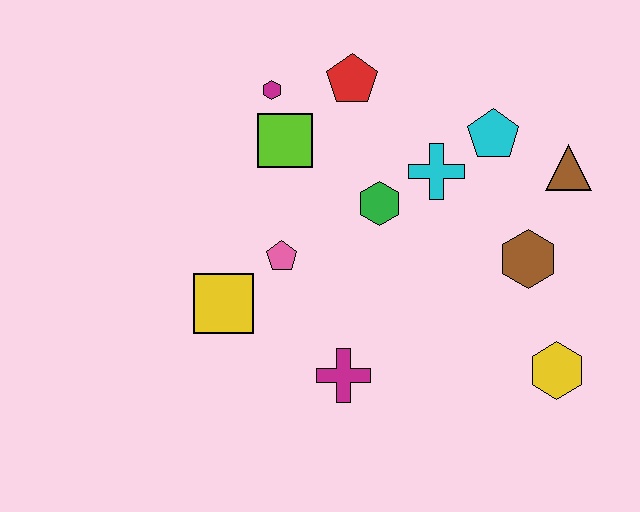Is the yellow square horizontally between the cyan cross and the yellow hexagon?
No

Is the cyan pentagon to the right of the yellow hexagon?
No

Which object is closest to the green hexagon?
The cyan cross is closest to the green hexagon.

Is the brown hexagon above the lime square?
No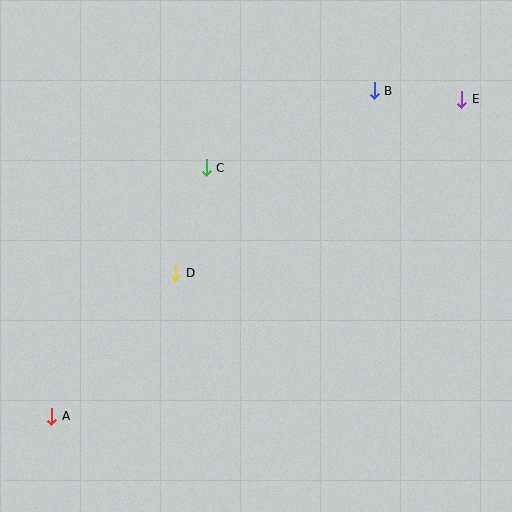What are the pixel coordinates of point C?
Point C is at (206, 168).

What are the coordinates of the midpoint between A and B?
The midpoint between A and B is at (213, 254).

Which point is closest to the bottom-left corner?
Point A is closest to the bottom-left corner.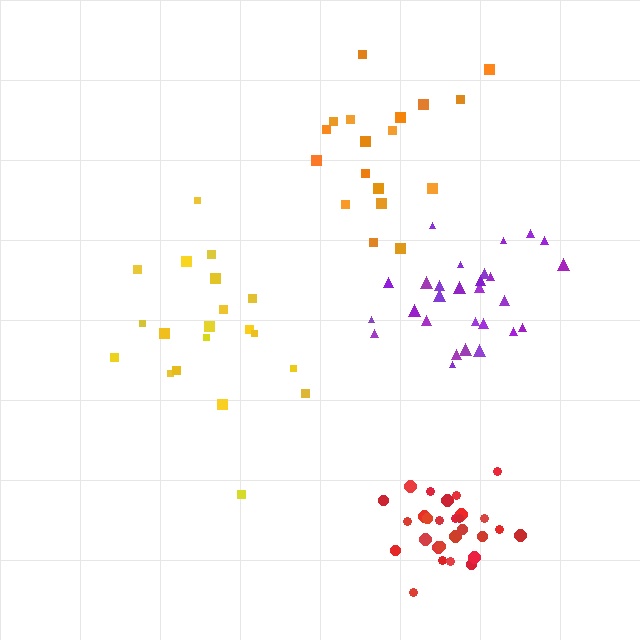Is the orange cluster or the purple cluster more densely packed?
Purple.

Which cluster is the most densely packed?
Red.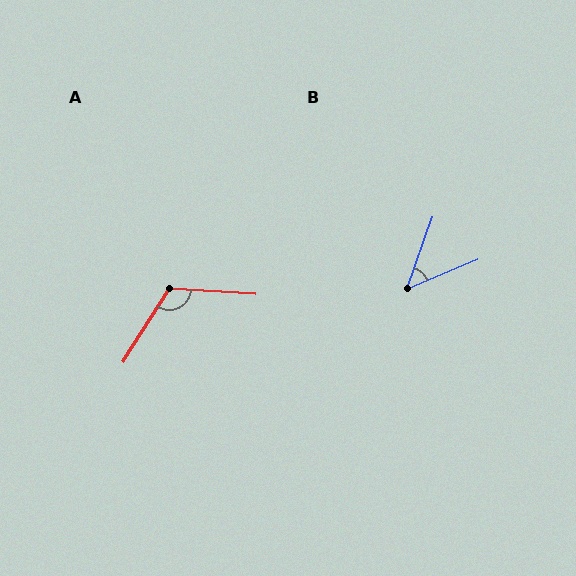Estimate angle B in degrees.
Approximately 47 degrees.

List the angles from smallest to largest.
B (47°), A (118°).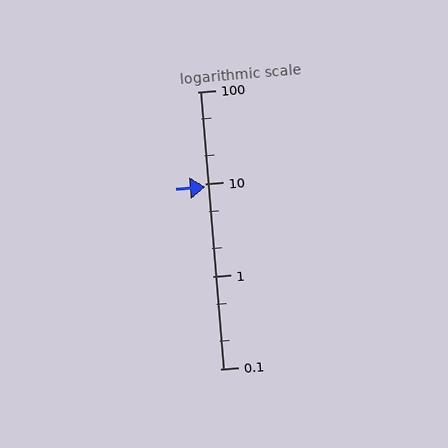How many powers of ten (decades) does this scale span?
The scale spans 3 decades, from 0.1 to 100.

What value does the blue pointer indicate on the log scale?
The pointer indicates approximately 9.4.